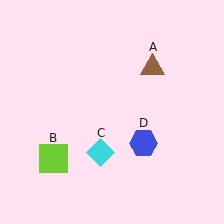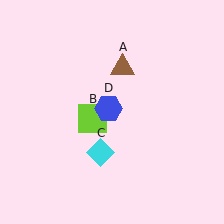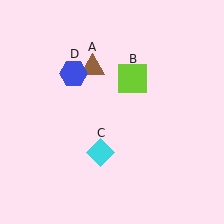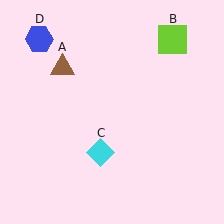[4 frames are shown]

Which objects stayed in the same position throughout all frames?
Cyan diamond (object C) remained stationary.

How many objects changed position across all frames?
3 objects changed position: brown triangle (object A), lime square (object B), blue hexagon (object D).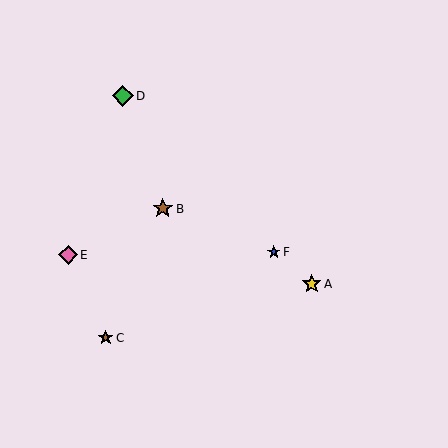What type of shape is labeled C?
Shape C is a brown star.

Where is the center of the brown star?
The center of the brown star is at (106, 338).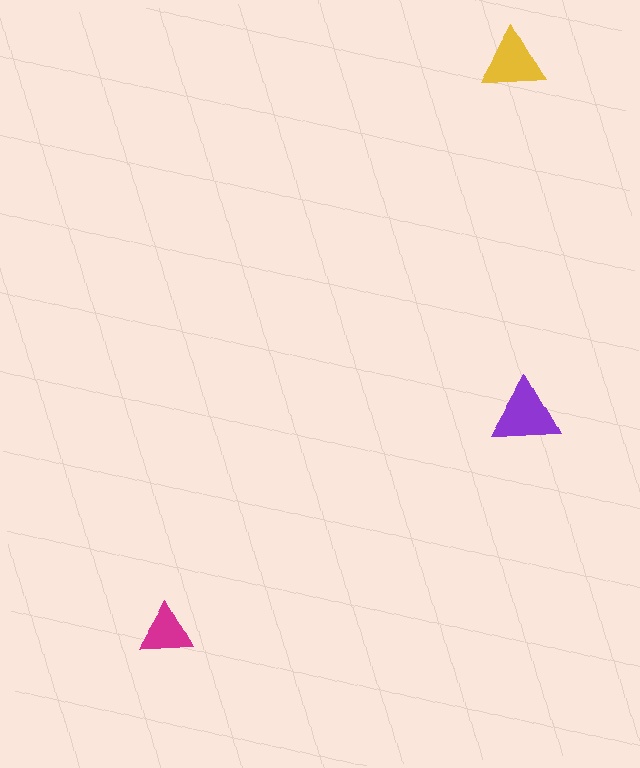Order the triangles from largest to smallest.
the purple one, the yellow one, the magenta one.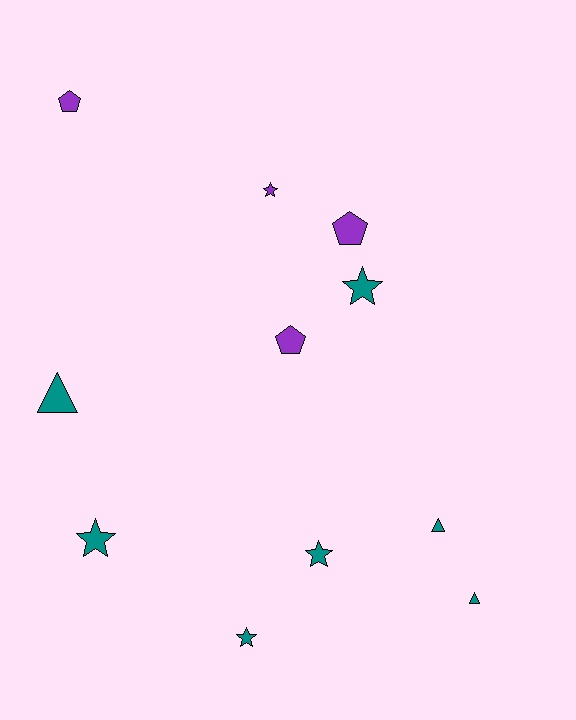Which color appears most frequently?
Teal, with 7 objects.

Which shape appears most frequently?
Star, with 5 objects.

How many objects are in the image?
There are 11 objects.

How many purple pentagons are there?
There are 3 purple pentagons.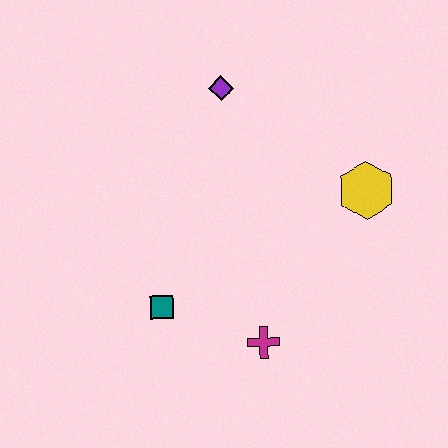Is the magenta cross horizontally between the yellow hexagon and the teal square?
Yes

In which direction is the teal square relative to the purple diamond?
The teal square is below the purple diamond.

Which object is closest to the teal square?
The magenta cross is closest to the teal square.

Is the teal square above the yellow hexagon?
No